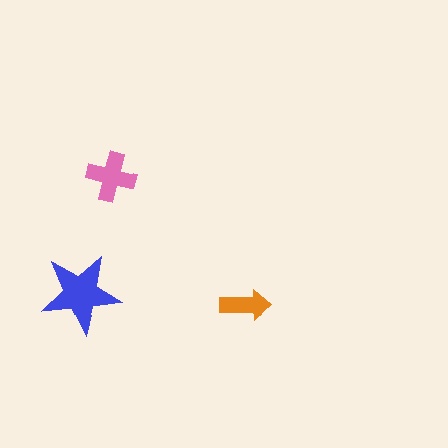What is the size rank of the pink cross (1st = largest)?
2nd.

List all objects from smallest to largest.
The orange arrow, the pink cross, the blue star.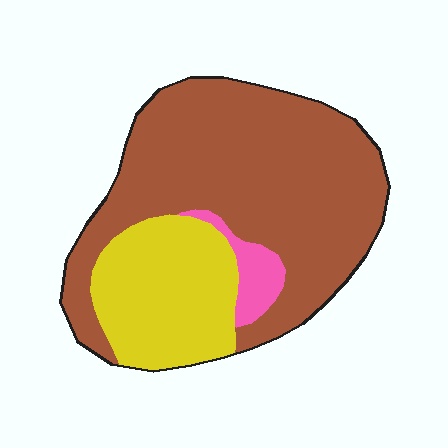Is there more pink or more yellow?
Yellow.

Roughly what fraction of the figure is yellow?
Yellow covers 27% of the figure.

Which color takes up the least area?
Pink, at roughly 5%.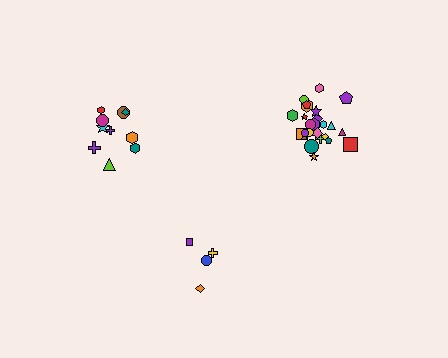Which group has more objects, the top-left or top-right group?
The top-right group.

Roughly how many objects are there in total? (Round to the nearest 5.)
Roughly 40 objects in total.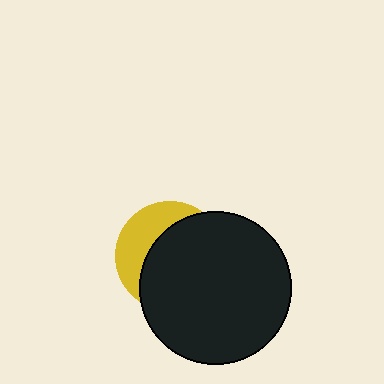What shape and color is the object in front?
The object in front is a black circle.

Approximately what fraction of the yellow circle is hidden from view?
Roughly 66% of the yellow circle is hidden behind the black circle.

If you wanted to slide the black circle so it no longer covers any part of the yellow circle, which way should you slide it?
Slide it toward the lower-right — that is the most direct way to separate the two shapes.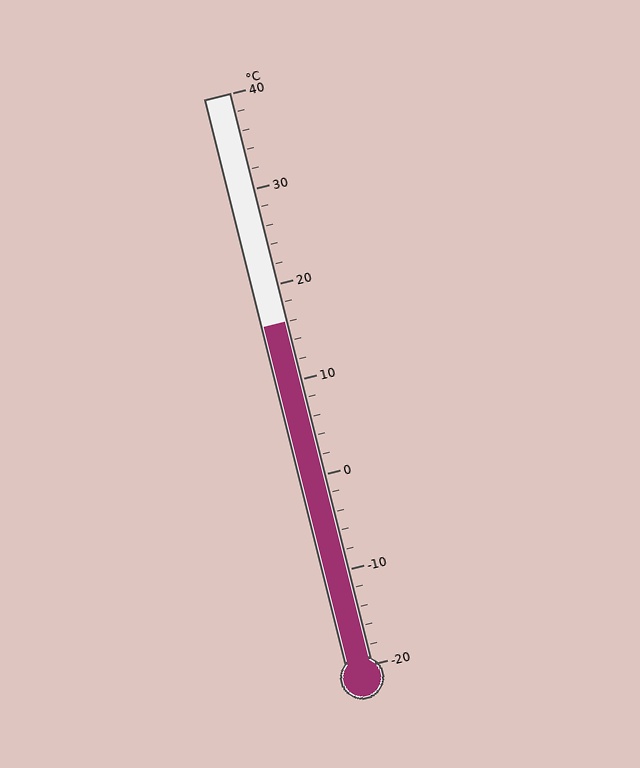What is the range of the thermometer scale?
The thermometer scale ranges from -20°C to 40°C.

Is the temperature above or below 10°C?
The temperature is above 10°C.